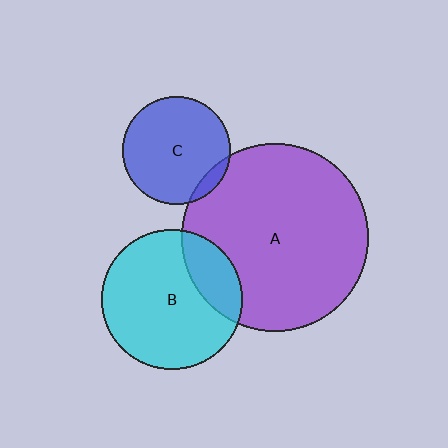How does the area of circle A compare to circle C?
Approximately 3.0 times.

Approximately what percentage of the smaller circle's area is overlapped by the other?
Approximately 5%.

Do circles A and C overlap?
Yes.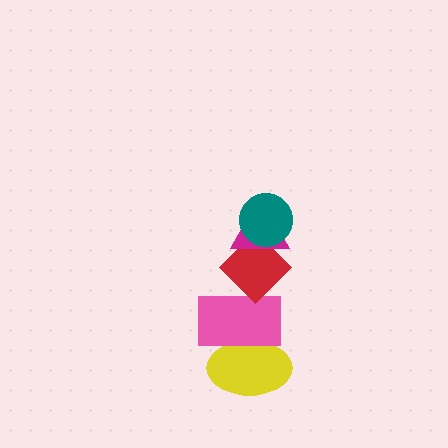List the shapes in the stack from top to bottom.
From top to bottom: the teal circle, the magenta triangle, the red diamond, the pink rectangle, the yellow ellipse.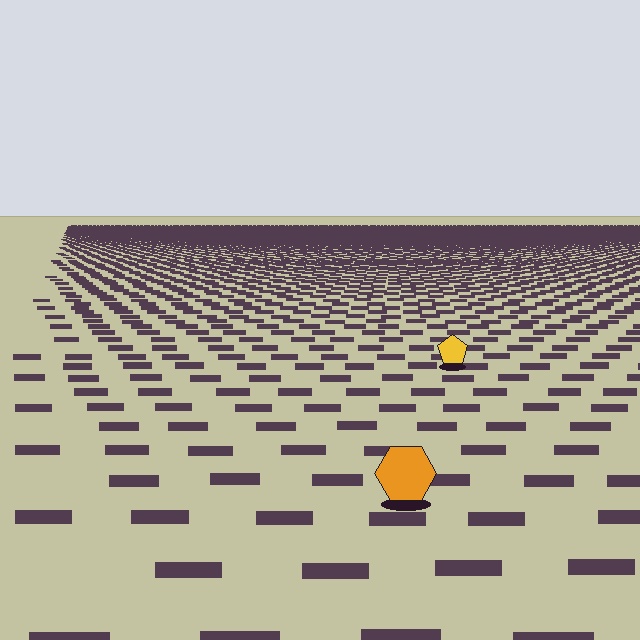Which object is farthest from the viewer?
The yellow pentagon is farthest from the viewer. It appears smaller and the ground texture around it is denser.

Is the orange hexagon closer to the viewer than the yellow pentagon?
Yes. The orange hexagon is closer — you can tell from the texture gradient: the ground texture is coarser near it.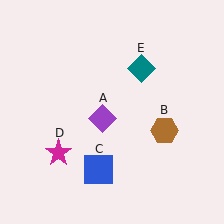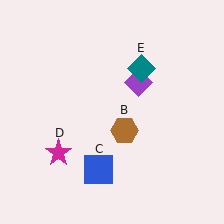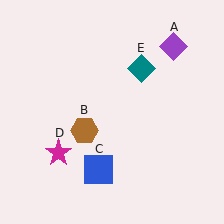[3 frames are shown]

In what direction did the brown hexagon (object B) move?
The brown hexagon (object B) moved left.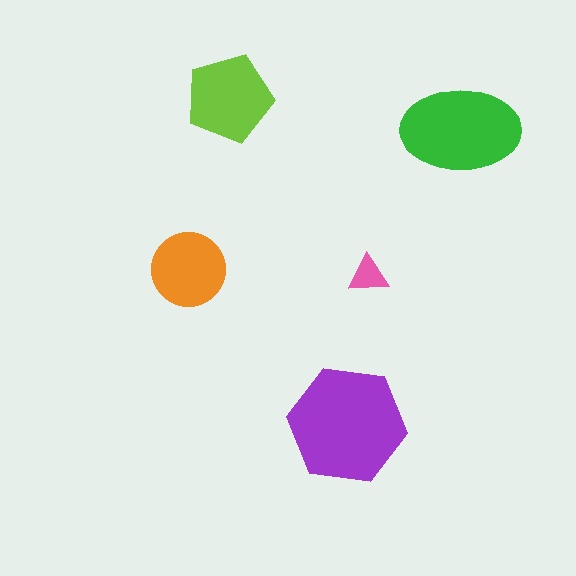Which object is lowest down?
The purple hexagon is bottommost.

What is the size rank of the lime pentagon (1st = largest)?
3rd.